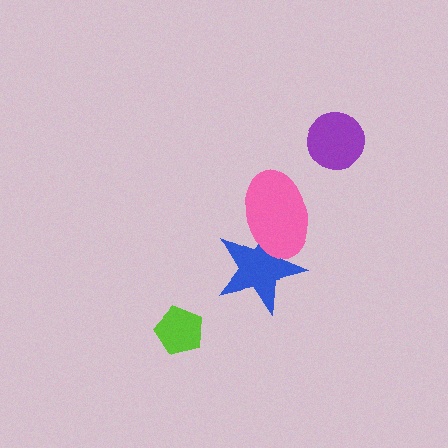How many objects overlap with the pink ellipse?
1 object overlaps with the pink ellipse.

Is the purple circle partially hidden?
No, no other shape covers it.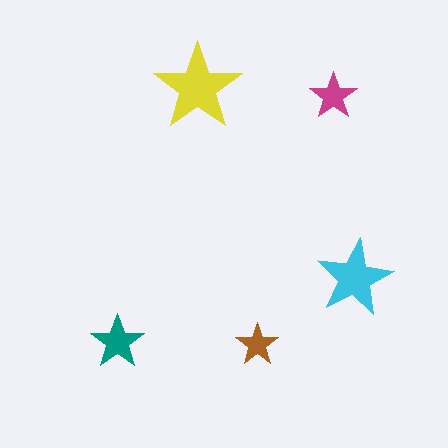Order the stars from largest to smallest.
the yellow one, the cyan one, the teal one, the magenta one, the brown one.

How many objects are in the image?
There are 5 objects in the image.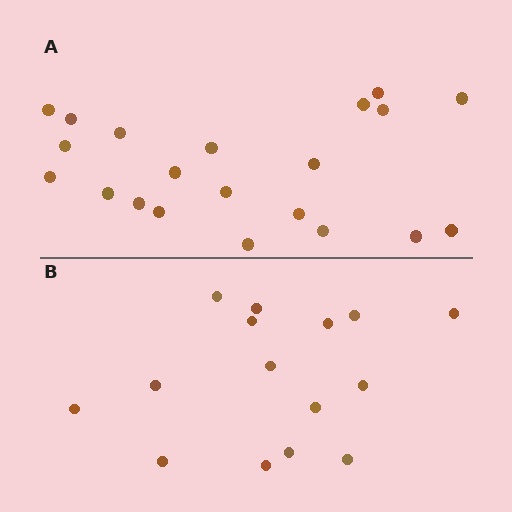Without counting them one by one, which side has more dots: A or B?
Region A (the top region) has more dots.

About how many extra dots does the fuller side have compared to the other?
Region A has about 6 more dots than region B.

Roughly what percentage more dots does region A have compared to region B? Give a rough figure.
About 40% more.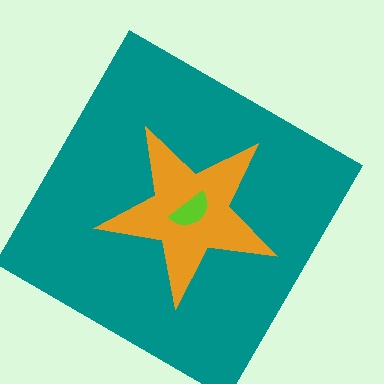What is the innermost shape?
The lime semicircle.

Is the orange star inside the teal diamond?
Yes.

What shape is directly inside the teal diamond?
The orange star.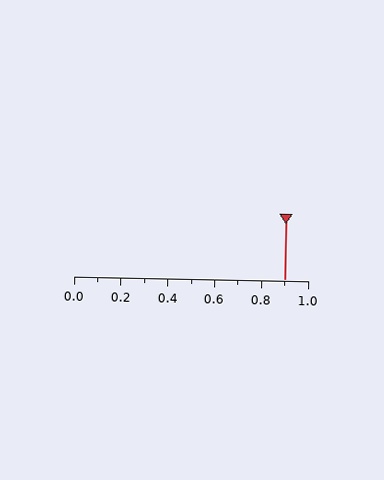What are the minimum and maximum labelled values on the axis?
The axis runs from 0.0 to 1.0.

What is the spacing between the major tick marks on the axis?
The major ticks are spaced 0.2 apart.